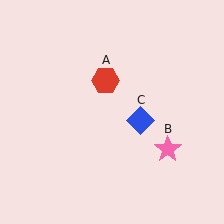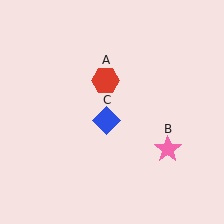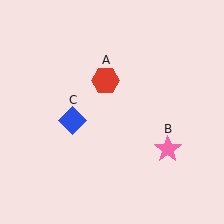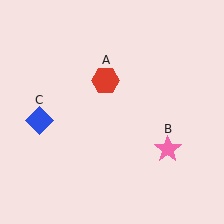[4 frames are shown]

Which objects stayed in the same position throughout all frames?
Red hexagon (object A) and pink star (object B) remained stationary.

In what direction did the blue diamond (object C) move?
The blue diamond (object C) moved left.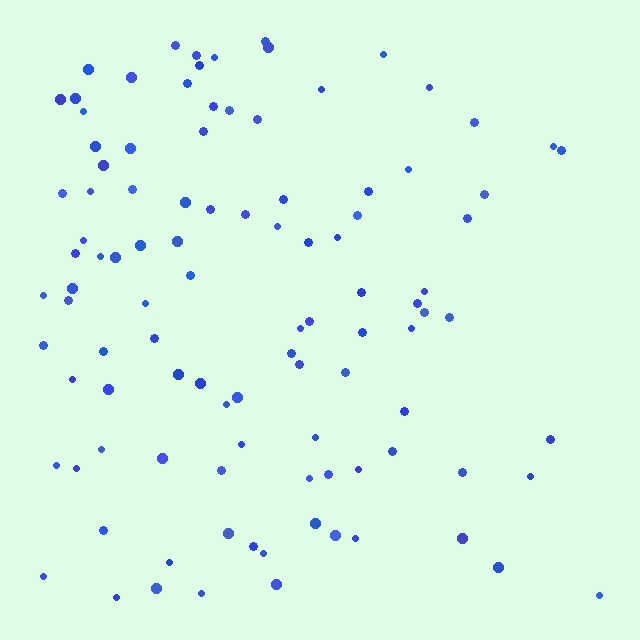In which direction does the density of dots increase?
From right to left, with the left side densest.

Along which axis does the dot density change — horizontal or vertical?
Horizontal.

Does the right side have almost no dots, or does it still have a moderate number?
Still a moderate number, just noticeably fewer than the left.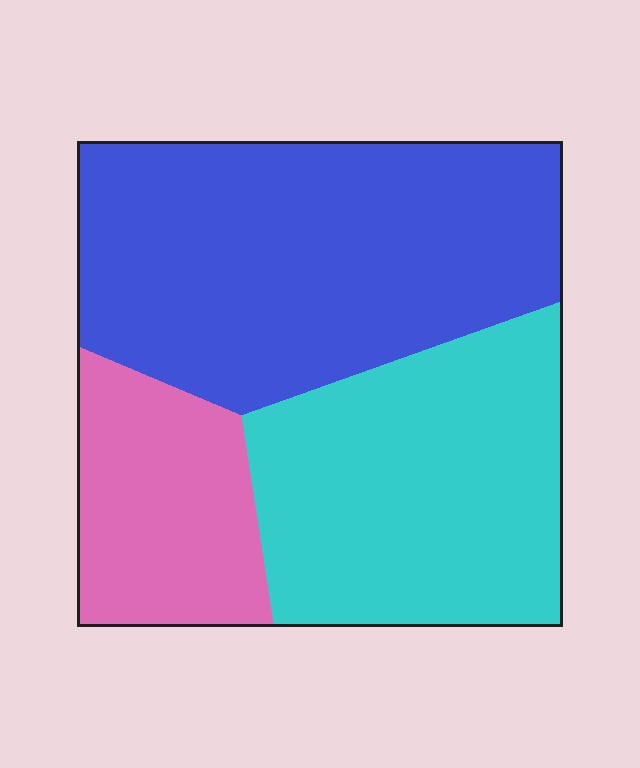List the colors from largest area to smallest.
From largest to smallest: blue, cyan, pink.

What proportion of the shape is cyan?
Cyan takes up between a third and a half of the shape.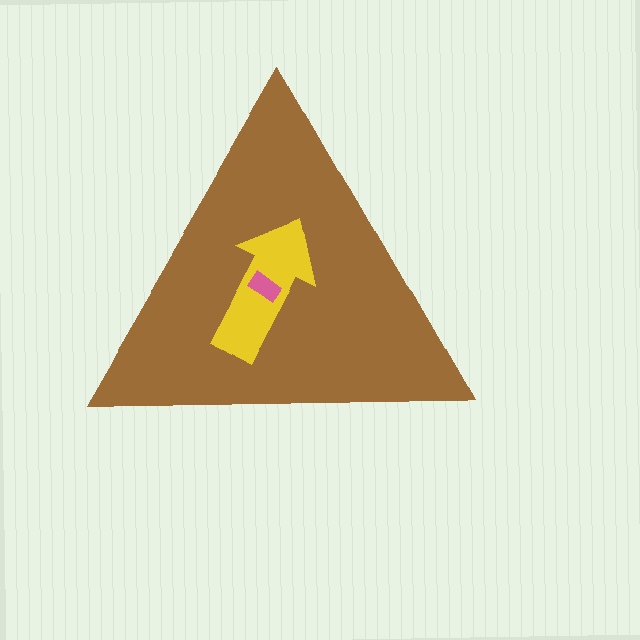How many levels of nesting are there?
3.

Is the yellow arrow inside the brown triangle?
Yes.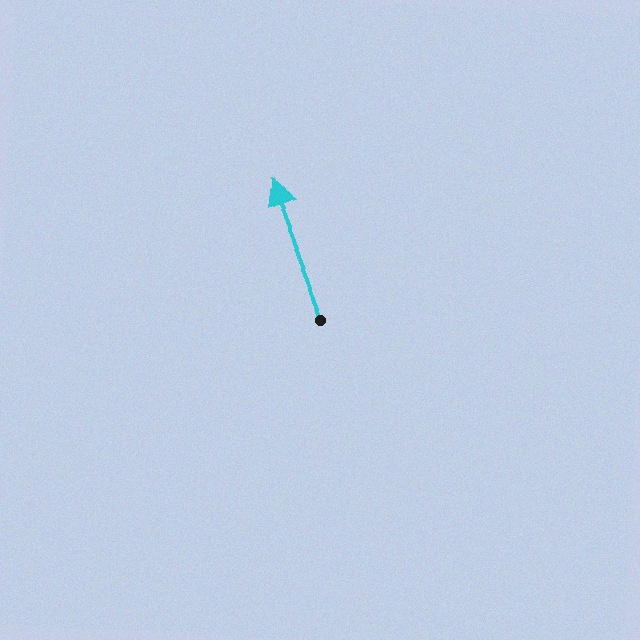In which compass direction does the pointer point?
North.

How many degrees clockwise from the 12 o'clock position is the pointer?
Approximately 339 degrees.